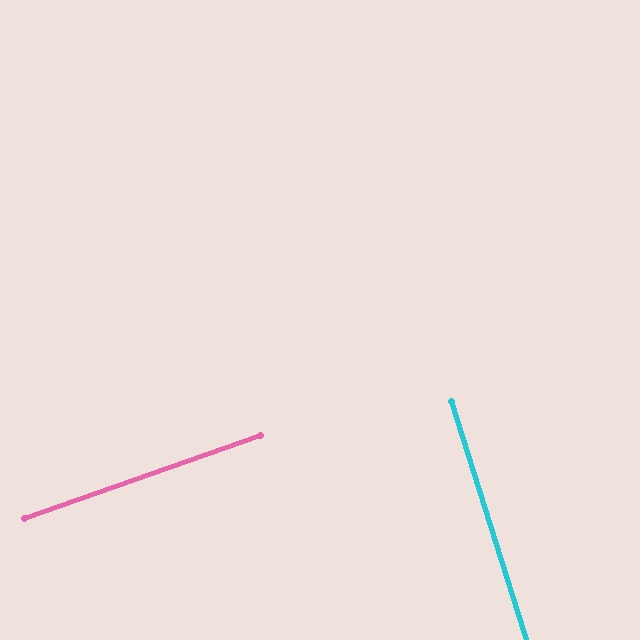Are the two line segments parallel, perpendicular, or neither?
Perpendicular — they meet at approximately 88°.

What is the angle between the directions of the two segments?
Approximately 88 degrees.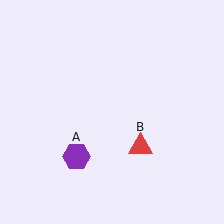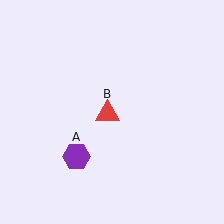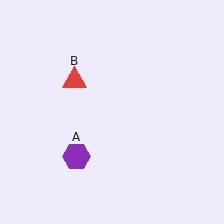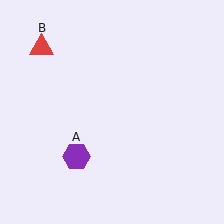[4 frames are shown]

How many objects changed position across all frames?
1 object changed position: red triangle (object B).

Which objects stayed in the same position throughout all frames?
Purple hexagon (object A) remained stationary.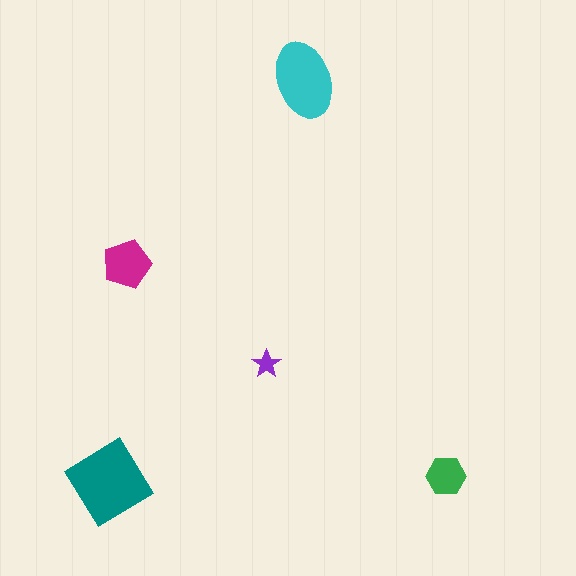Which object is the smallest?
The purple star.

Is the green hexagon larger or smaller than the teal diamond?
Smaller.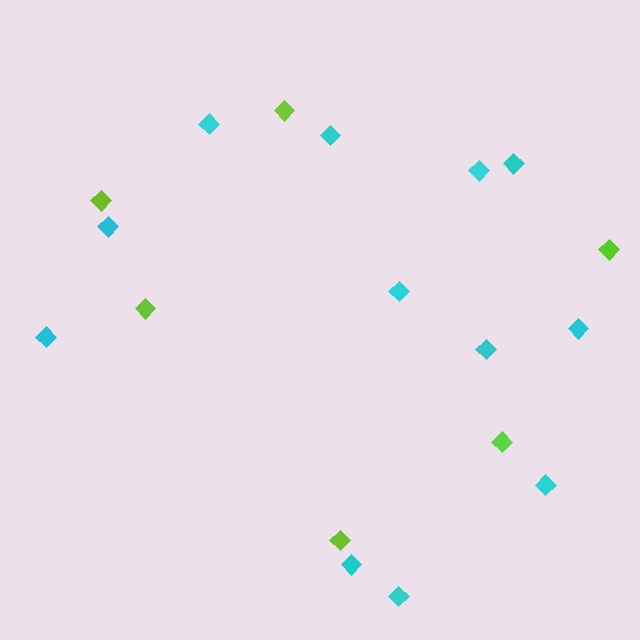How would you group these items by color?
There are 2 groups: one group of cyan diamonds (12) and one group of lime diamonds (6).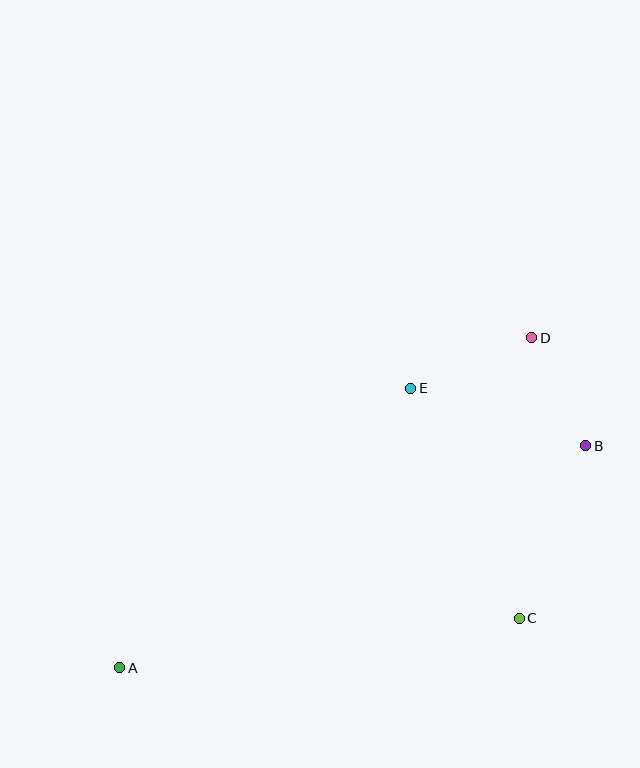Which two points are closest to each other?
Points B and D are closest to each other.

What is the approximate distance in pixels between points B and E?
The distance between B and E is approximately 184 pixels.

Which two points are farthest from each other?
Points A and D are farthest from each other.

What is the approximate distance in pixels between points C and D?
The distance between C and D is approximately 281 pixels.